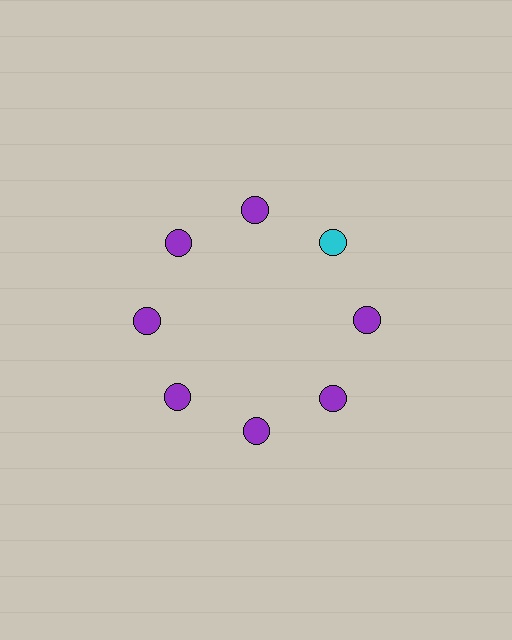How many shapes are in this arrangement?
There are 8 shapes arranged in a ring pattern.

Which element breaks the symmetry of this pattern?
The cyan circle at roughly the 2 o'clock position breaks the symmetry. All other shapes are purple circles.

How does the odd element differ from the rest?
It has a different color: cyan instead of purple.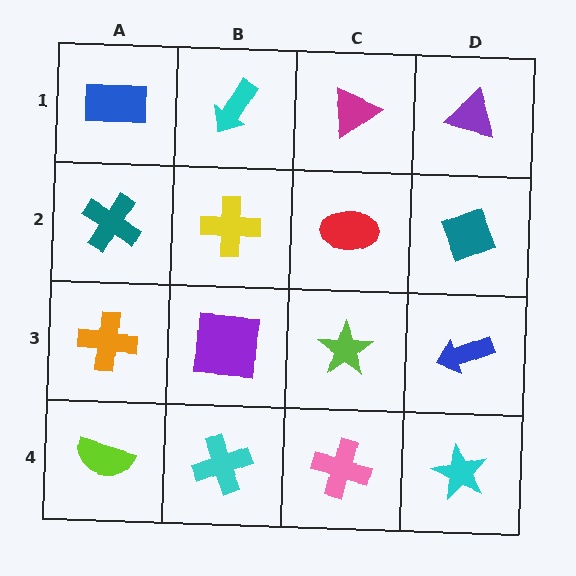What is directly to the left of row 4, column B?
A lime semicircle.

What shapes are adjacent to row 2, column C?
A magenta triangle (row 1, column C), a lime star (row 3, column C), a yellow cross (row 2, column B), a teal diamond (row 2, column D).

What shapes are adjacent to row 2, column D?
A purple triangle (row 1, column D), a blue arrow (row 3, column D), a red ellipse (row 2, column C).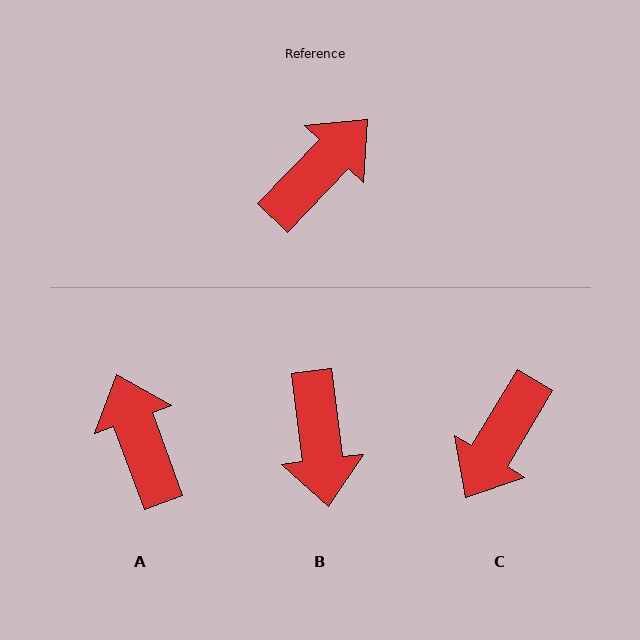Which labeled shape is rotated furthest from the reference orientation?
C, about 167 degrees away.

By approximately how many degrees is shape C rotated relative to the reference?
Approximately 167 degrees clockwise.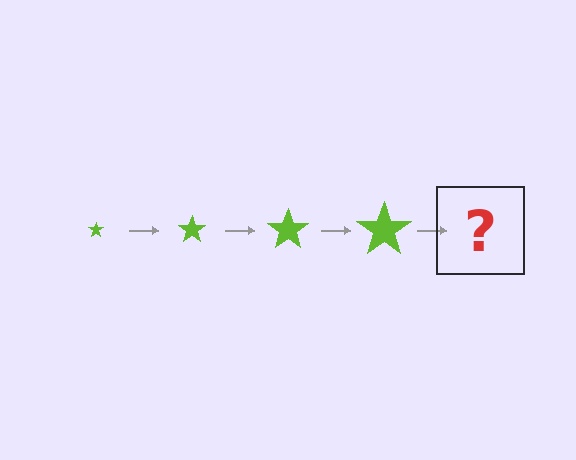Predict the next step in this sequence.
The next step is a lime star, larger than the previous one.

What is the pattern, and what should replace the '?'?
The pattern is that the star gets progressively larger each step. The '?' should be a lime star, larger than the previous one.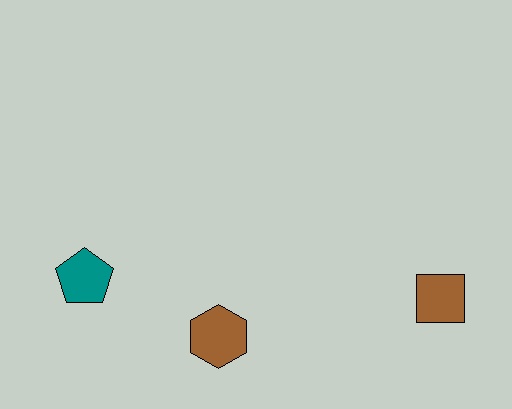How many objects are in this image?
There are 3 objects.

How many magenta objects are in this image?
There are no magenta objects.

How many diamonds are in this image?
There are no diamonds.